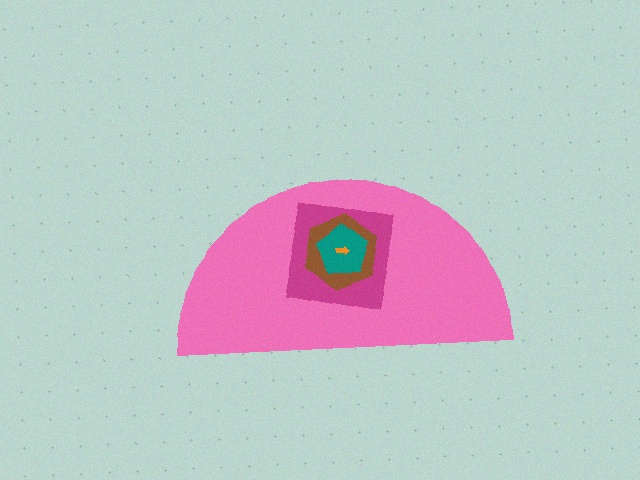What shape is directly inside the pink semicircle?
The magenta square.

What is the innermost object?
The orange arrow.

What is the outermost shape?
The pink semicircle.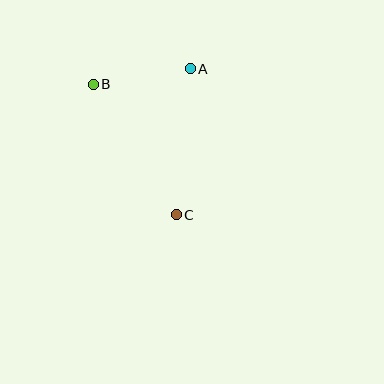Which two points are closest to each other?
Points A and B are closest to each other.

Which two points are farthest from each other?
Points B and C are farthest from each other.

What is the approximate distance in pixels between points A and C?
The distance between A and C is approximately 147 pixels.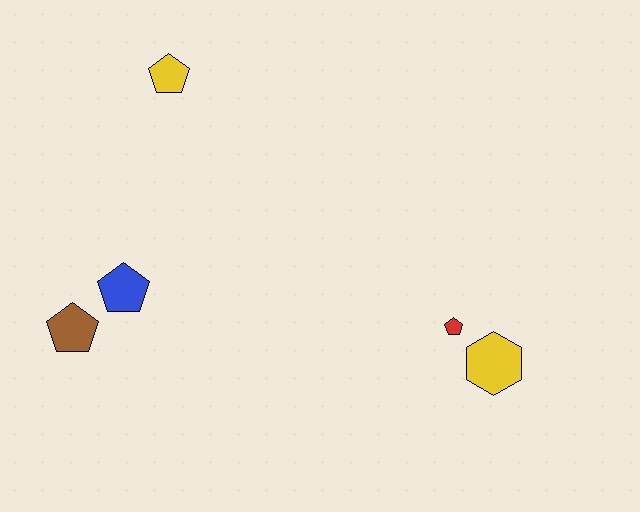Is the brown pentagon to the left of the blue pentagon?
Yes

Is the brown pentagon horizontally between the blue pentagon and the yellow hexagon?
No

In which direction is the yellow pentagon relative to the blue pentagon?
The yellow pentagon is above the blue pentagon.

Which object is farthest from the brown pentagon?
The yellow hexagon is farthest from the brown pentagon.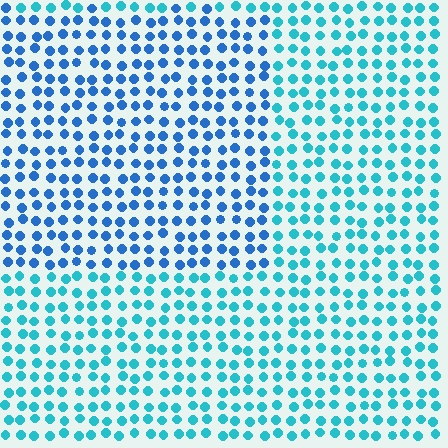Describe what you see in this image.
The image is filled with small cyan elements in a uniform arrangement. A rectangle-shaped region is visible where the elements are tinted to a slightly different hue, forming a subtle color boundary.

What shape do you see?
I see a rectangle.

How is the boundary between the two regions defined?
The boundary is defined purely by a slight shift in hue (about 30 degrees). Spacing, size, and orientation are identical on both sides.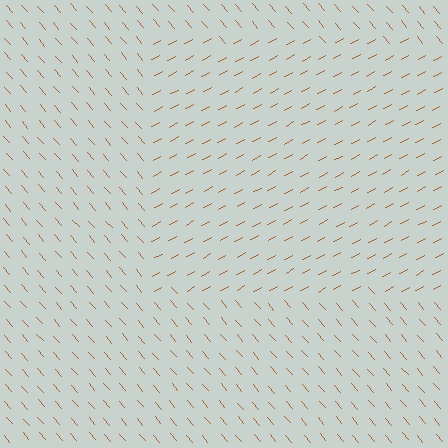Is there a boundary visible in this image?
Yes, there is a texture boundary formed by a change in line orientation.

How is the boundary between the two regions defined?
The boundary is defined purely by a change in line orientation (approximately 78 degrees difference). All lines are the same color and thickness.